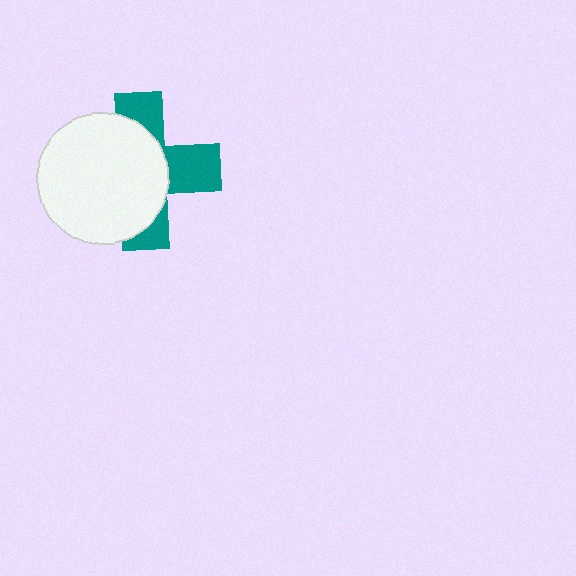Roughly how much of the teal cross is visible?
A small part of it is visible (roughly 41%).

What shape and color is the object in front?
The object in front is a white circle.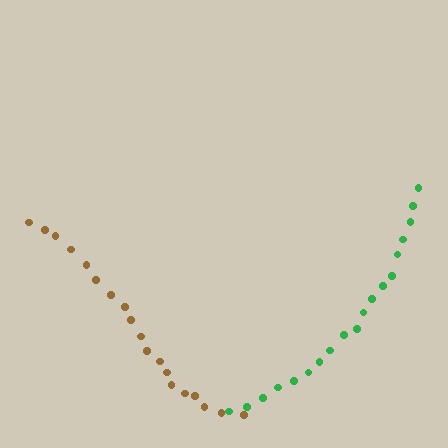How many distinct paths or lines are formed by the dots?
There are 2 distinct paths.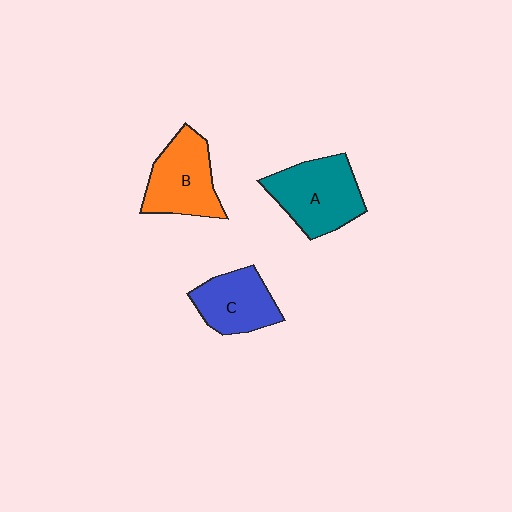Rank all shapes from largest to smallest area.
From largest to smallest: A (teal), B (orange), C (blue).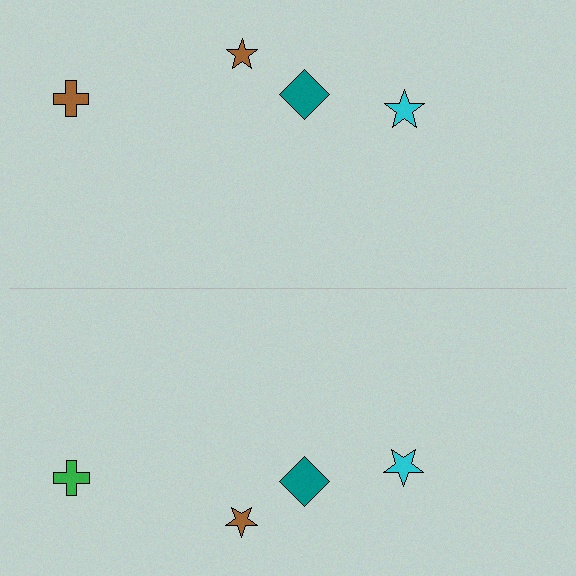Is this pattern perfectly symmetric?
No, the pattern is not perfectly symmetric. The green cross on the bottom side breaks the symmetry — its mirror counterpart is brown.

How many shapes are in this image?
There are 8 shapes in this image.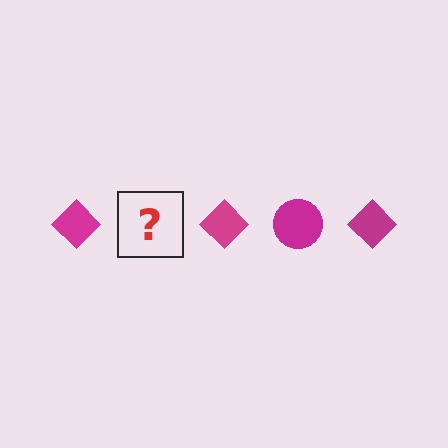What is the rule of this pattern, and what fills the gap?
The rule is that the pattern cycles through diamond, circle shapes in magenta. The gap should be filled with a magenta circle.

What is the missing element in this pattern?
The missing element is a magenta circle.